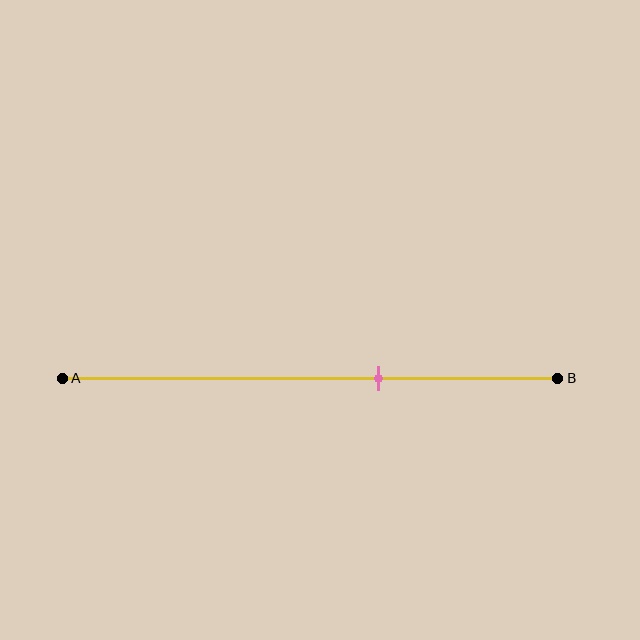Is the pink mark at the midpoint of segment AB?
No, the mark is at about 65% from A, not at the 50% midpoint.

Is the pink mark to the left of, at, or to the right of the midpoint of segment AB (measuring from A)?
The pink mark is to the right of the midpoint of segment AB.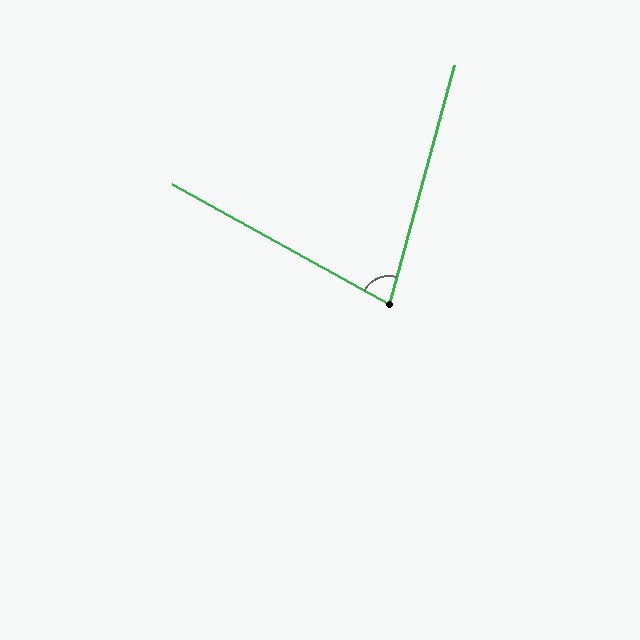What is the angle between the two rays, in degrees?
Approximately 76 degrees.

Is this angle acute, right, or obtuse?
It is acute.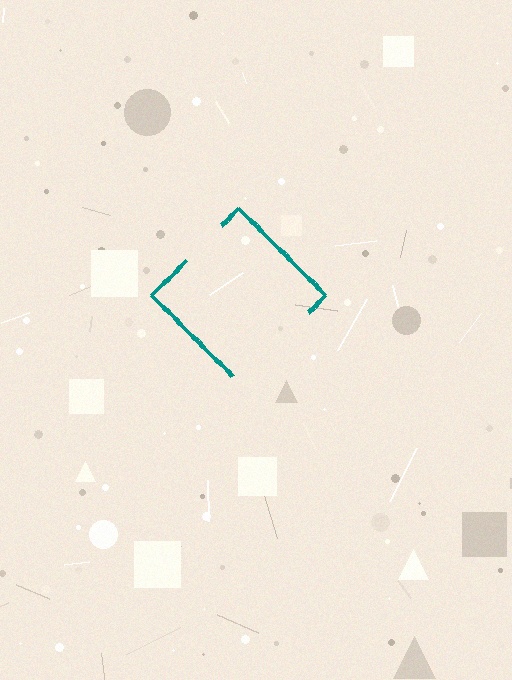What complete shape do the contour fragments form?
The contour fragments form a diamond.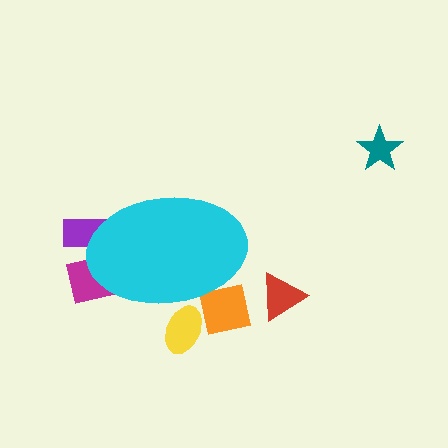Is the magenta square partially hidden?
Yes, the magenta square is partially hidden behind the cyan ellipse.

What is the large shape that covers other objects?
A cyan ellipse.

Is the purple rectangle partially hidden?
Yes, the purple rectangle is partially hidden behind the cyan ellipse.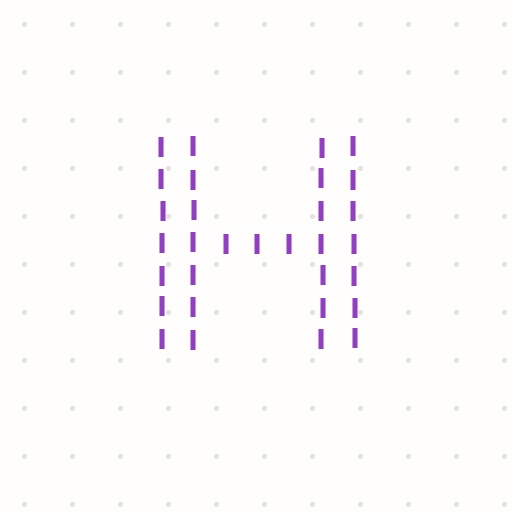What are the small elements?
The small elements are letter I's.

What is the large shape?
The large shape is the letter H.